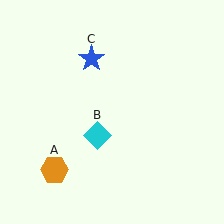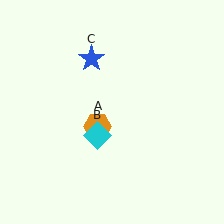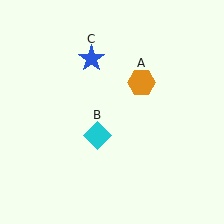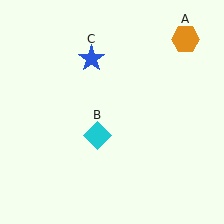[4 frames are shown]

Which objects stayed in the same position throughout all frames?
Cyan diamond (object B) and blue star (object C) remained stationary.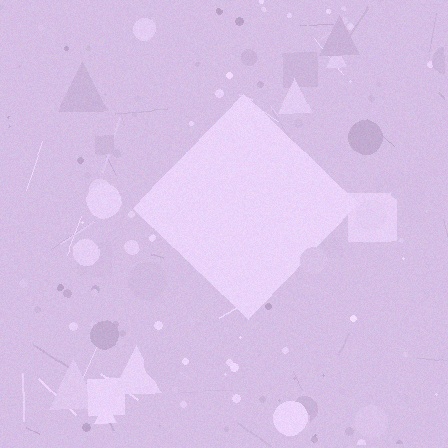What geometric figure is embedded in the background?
A diamond is embedded in the background.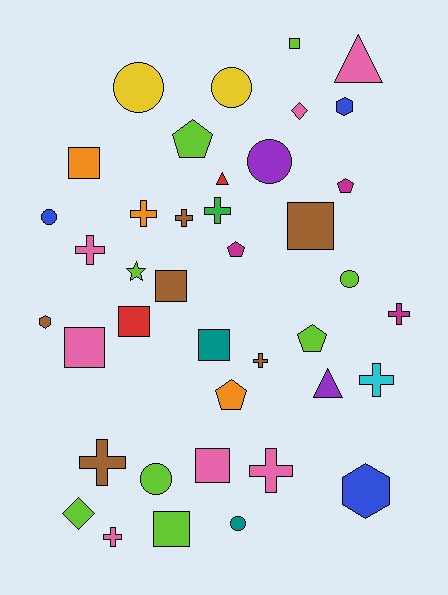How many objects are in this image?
There are 40 objects.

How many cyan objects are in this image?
There is 1 cyan object.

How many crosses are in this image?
There are 10 crosses.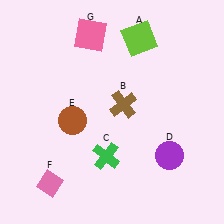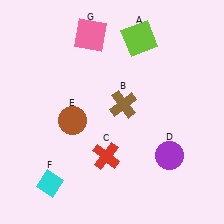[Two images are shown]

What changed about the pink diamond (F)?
In Image 1, F is pink. In Image 2, it changed to cyan.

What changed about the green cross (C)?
In Image 1, C is green. In Image 2, it changed to red.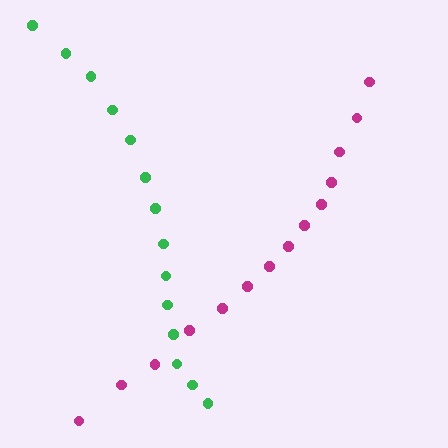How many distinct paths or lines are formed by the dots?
There are 2 distinct paths.